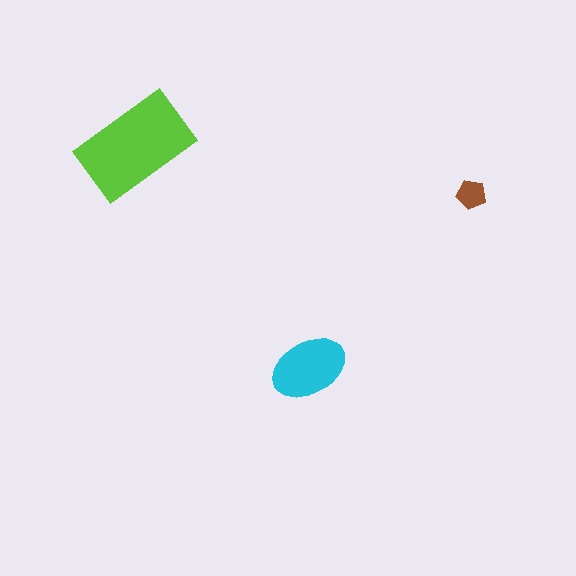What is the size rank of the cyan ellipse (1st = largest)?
2nd.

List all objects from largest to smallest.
The lime rectangle, the cyan ellipse, the brown pentagon.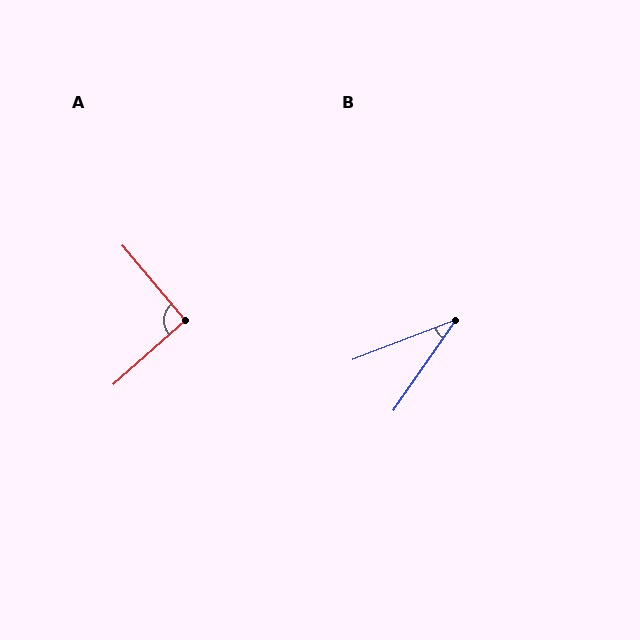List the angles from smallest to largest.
B (35°), A (92°).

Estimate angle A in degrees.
Approximately 92 degrees.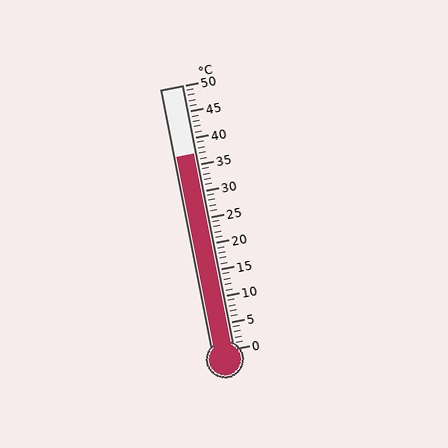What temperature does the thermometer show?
The thermometer shows approximately 37°C.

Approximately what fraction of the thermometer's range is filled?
The thermometer is filled to approximately 75% of its range.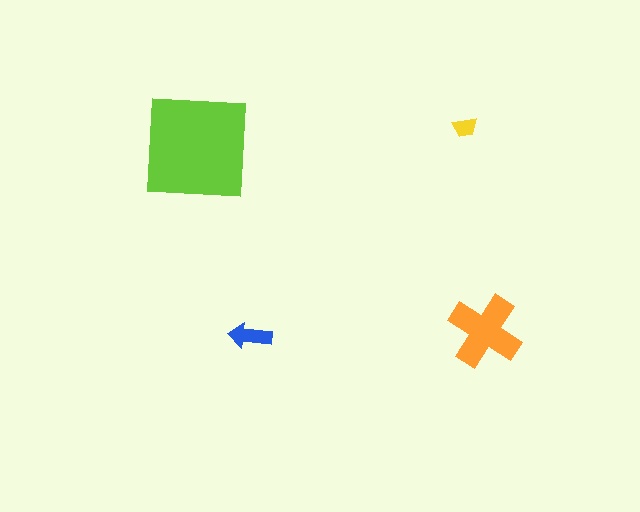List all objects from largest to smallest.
The lime square, the orange cross, the blue arrow, the yellow trapezoid.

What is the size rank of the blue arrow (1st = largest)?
3rd.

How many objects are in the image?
There are 4 objects in the image.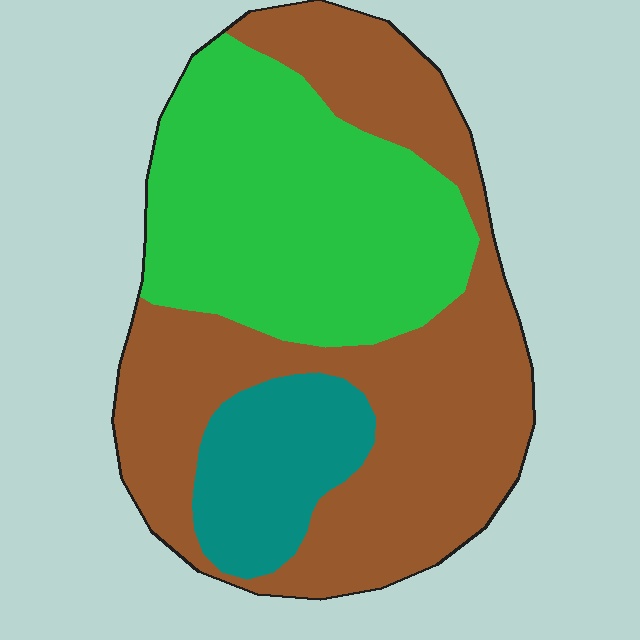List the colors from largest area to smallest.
From largest to smallest: brown, green, teal.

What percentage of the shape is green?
Green takes up about three eighths (3/8) of the shape.